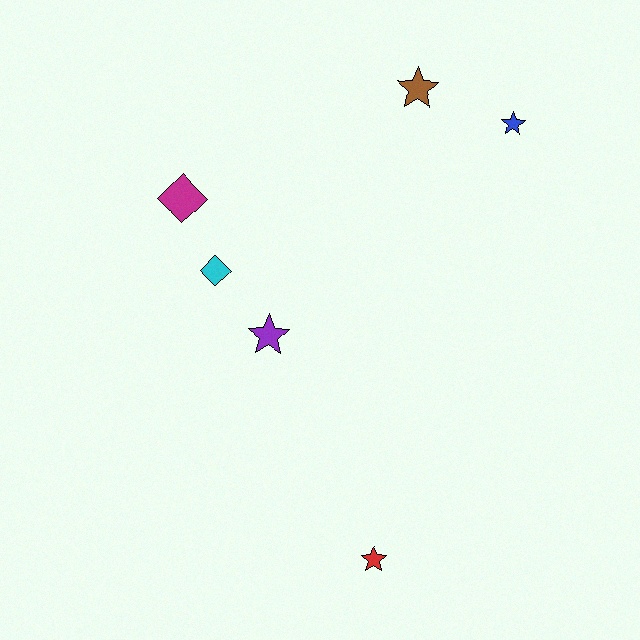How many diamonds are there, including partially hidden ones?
There are 2 diamonds.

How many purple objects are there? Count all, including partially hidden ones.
There is 1 purple object.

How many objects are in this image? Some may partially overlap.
There are 6 objects.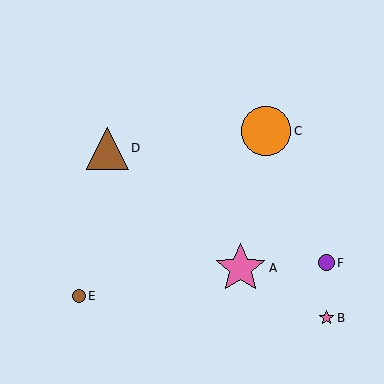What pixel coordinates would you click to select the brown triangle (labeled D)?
Click at (107, 148) to select the brown triangle D.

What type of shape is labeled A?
Shape A is a pink star.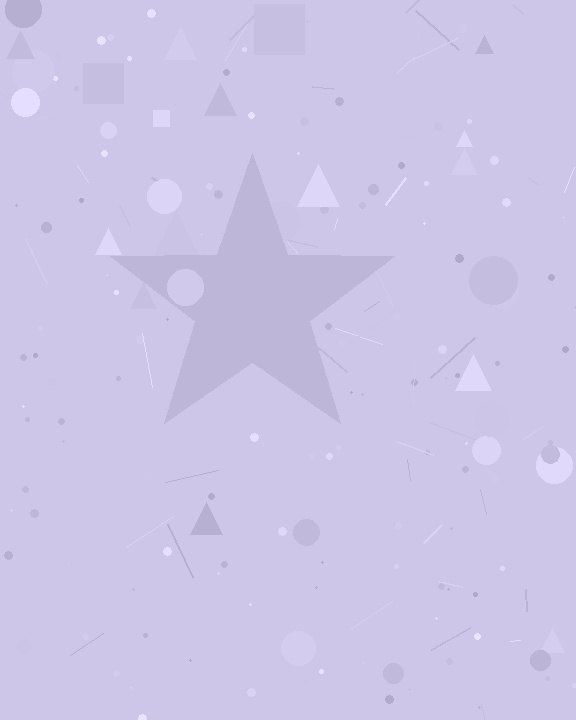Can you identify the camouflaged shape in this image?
The camouflaged shape is a star.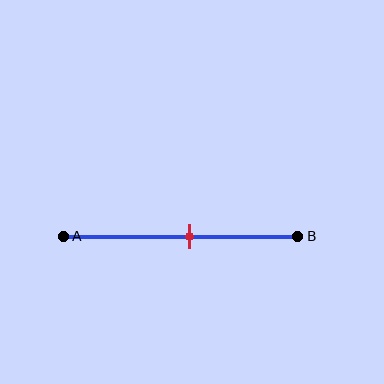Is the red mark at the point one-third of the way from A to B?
No, the mark is at about 55% from A, not at the 33% one-third point.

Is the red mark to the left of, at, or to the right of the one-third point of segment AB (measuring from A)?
The red mark is to the right of the one-third point of segment AB.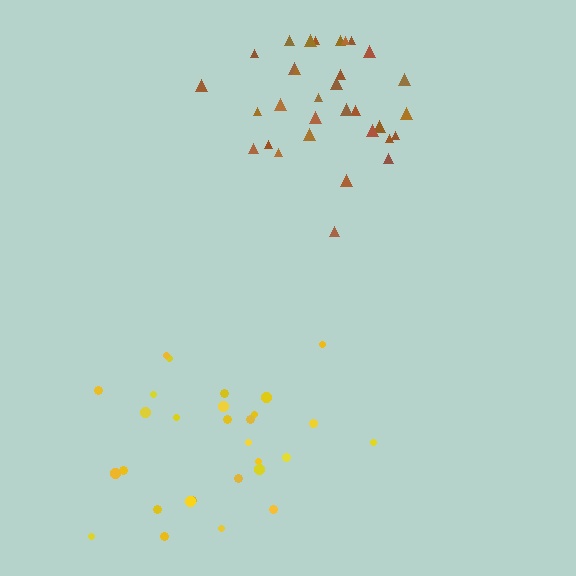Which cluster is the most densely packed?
Brown.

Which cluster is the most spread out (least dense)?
Yellow.